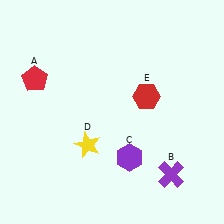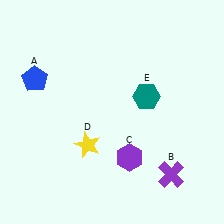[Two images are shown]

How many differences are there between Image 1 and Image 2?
There are 2 differences between the two images.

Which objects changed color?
A changed from red to blue. E changed from red to teal.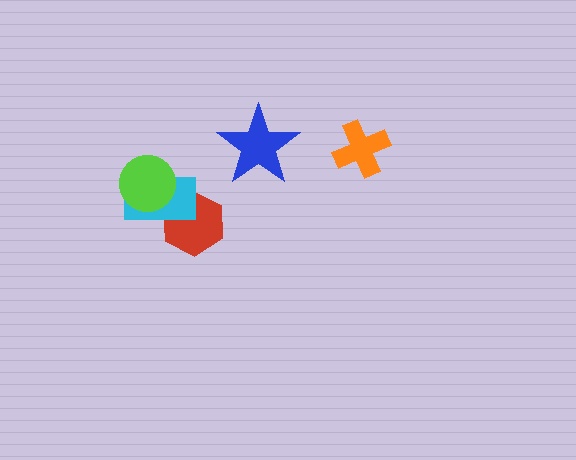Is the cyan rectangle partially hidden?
Yes, it is partially covered by another shape.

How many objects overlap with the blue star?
0 objects overlap with the blue star.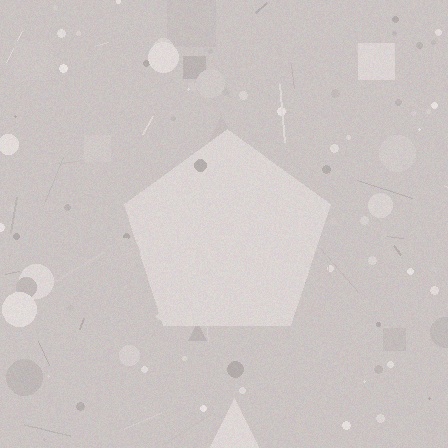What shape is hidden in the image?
A pentagon is hidden in the image.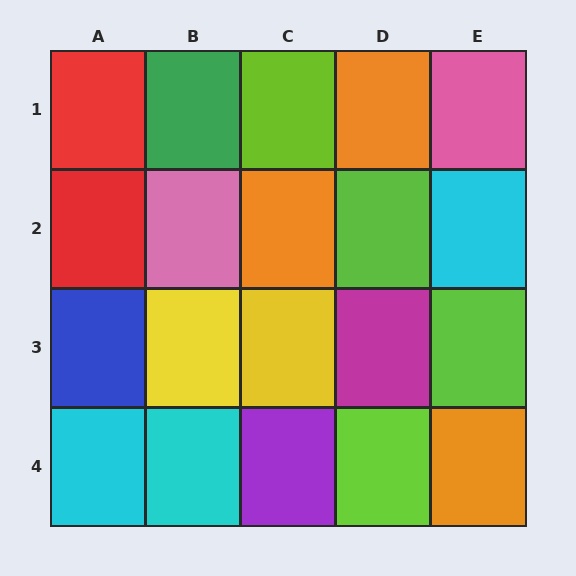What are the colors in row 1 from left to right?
Red, green, lime, orange, pink.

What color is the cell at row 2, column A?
Red.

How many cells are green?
1 cell is green.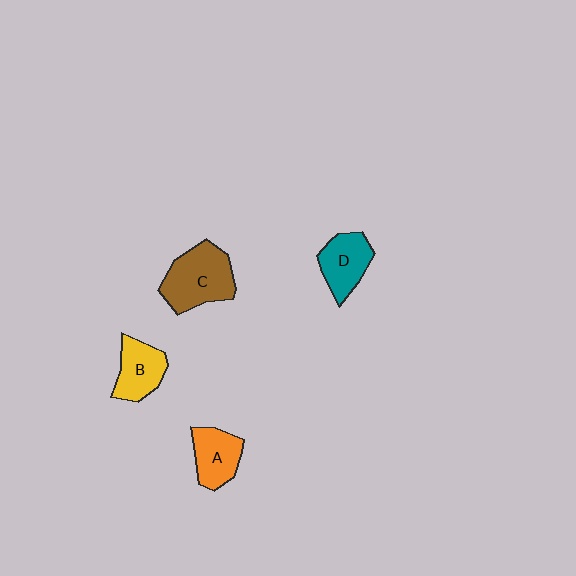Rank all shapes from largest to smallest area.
From largest to smallest: C (brown), D (teal), B (yellow), A (orange).